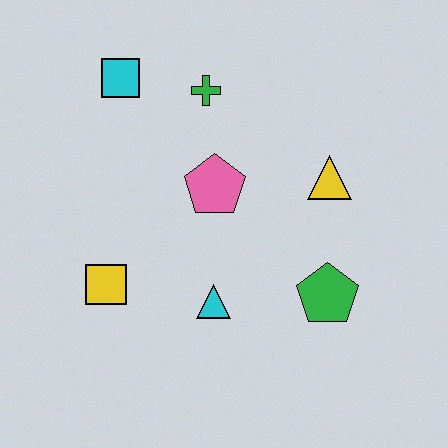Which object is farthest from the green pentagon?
The cyan square is farthest from the green pentagon.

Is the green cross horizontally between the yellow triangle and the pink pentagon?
No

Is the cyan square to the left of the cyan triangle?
Yes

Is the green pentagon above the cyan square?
No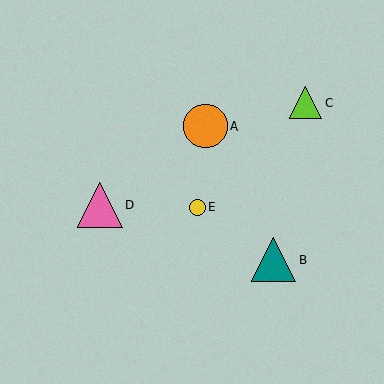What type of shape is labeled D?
Shape D is a pink triangle.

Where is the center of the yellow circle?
The center of the yellow circle is at (197, 207).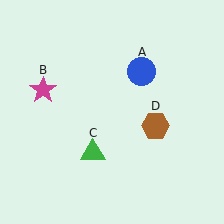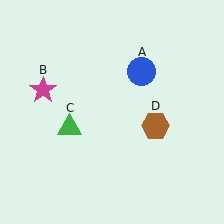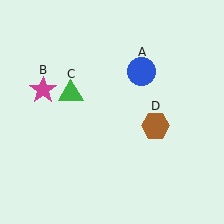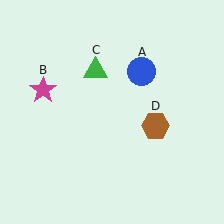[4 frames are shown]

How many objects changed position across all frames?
1 object changed position: green triangle (object C).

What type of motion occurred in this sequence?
The green triangle (object C) rotated clockwise around the center of the scene.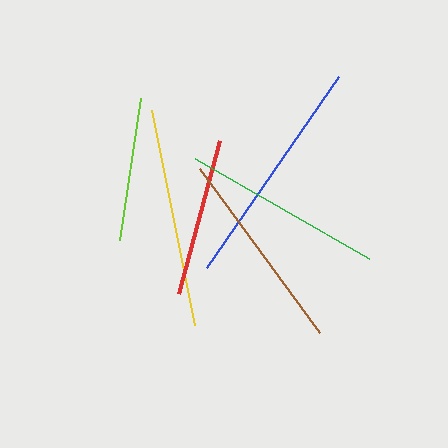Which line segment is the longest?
The blue line is the longest at approximately 232 pixels.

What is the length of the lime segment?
The lime segment is approximately 144 pixels long.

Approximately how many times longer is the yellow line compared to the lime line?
The yellow line is approximately 1.5 times the length of the lime line.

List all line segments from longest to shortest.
From longest to shortest: blue, yellow, brown, green, red, lime.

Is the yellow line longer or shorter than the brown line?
The yellow line is longer than the brown line.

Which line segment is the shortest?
The lime line is the shortest at approximately 144 pixels.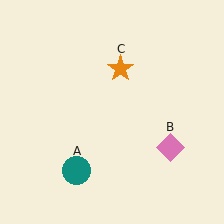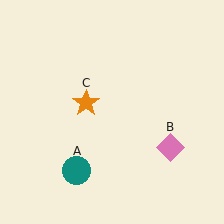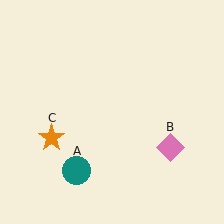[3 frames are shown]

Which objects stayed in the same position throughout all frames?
Teal circle (object A) and pink diamond (object B) remained stationary.